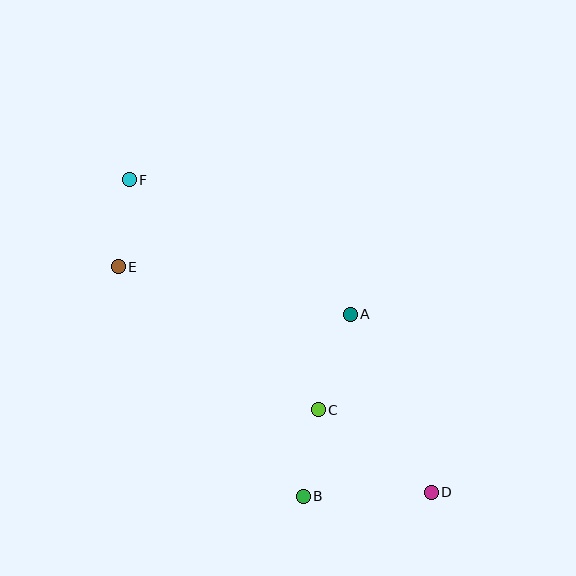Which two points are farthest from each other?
Points D and F are farthest from each other.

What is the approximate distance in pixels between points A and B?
The distance between A and B is approximately 188 pixels.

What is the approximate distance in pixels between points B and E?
The distance between B and E is approximately 295 pixels.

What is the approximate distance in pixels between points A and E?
The distance between A and E is approximately 237 pixels.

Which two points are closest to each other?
Points E and F are closest to each other.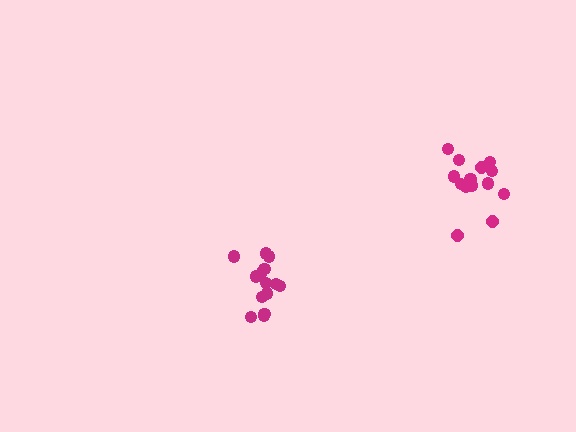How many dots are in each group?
Group 1: 14 dots, Group 2: 14 dots (28 total).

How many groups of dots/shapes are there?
There are 2 groups.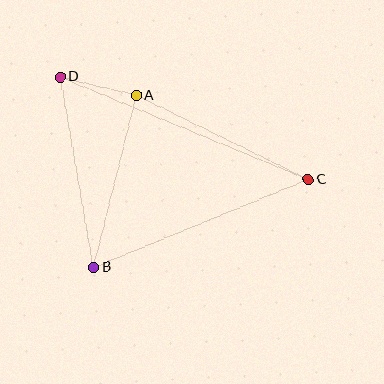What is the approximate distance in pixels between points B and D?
The distance between B and D is approximately 194 pixels.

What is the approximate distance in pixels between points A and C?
The distance between A and C is approximately 192 pixels.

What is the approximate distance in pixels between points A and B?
The distance between A and B is approximately 177 pixels.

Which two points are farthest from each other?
Points C and D are farthest from each other.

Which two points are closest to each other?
Points A and D are closest to each other.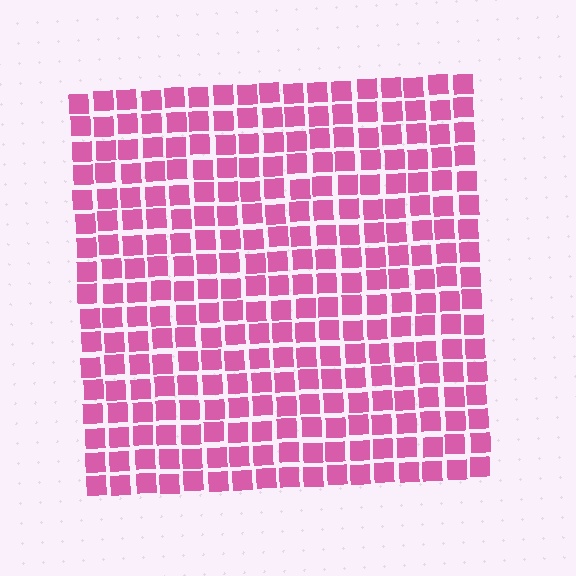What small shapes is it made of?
It is made of small squares.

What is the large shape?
The large shape is a square.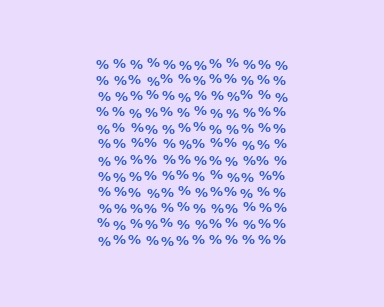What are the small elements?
The small elements are percent signs.